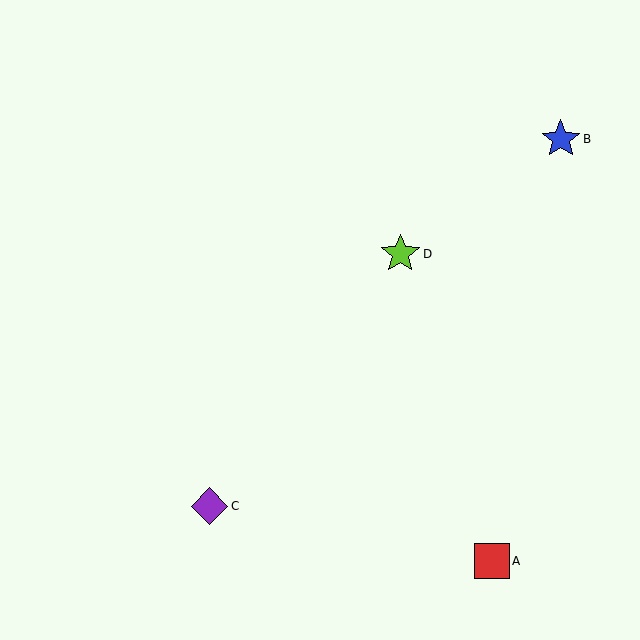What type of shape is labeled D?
Shape D is a lime star.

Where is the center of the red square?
The center of the red square is at (492, 561).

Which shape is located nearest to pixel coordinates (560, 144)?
The blue star (labeled B) at (561, 139) is nearest to that location.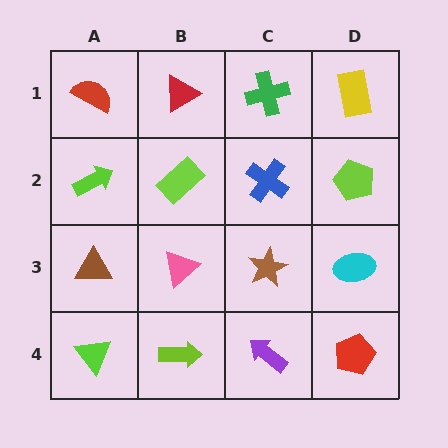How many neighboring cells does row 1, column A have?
2.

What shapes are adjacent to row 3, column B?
A lime rectangle (row 2, column B), a lime arrow (row 4, column B), a brown triangle (row 3, column A), a brown star (row 3, column C).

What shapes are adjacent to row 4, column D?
A cyan ellipse (row 3, column D), a purple arrow (row 4, column C).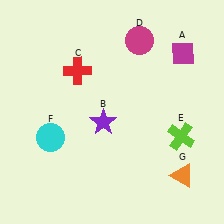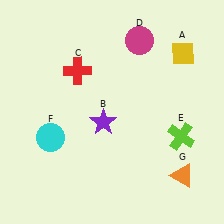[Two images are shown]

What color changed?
The diamond (A) changed from magenta in Image 1 to yellow in Image 2.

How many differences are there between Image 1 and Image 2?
There is 1 difference between the two images.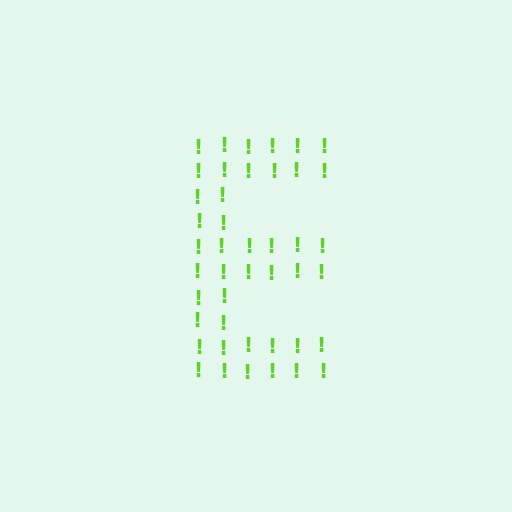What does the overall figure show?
The overall figure shows the letter E.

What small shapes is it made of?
It is made of small exclamation marks.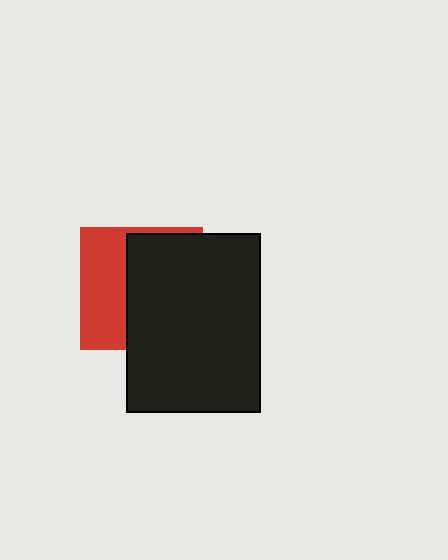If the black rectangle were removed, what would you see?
You would see the complete red square.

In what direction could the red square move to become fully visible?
The red square could move left. That would shift it out from behind the black rectangle entirely.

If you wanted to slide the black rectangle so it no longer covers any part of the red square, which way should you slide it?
Slide it right — that is the most direct way to separate the two shapes.